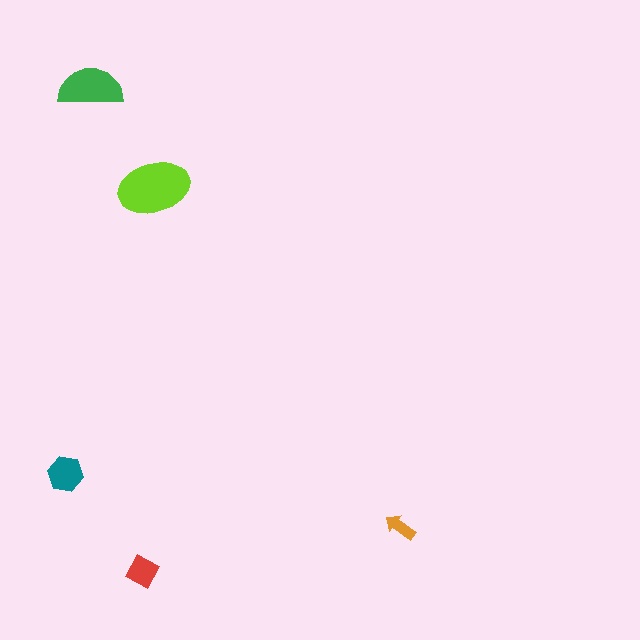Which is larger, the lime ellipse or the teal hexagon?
The lime ellipse.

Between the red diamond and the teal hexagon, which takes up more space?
The teal hexagon.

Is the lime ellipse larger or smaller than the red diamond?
Larger.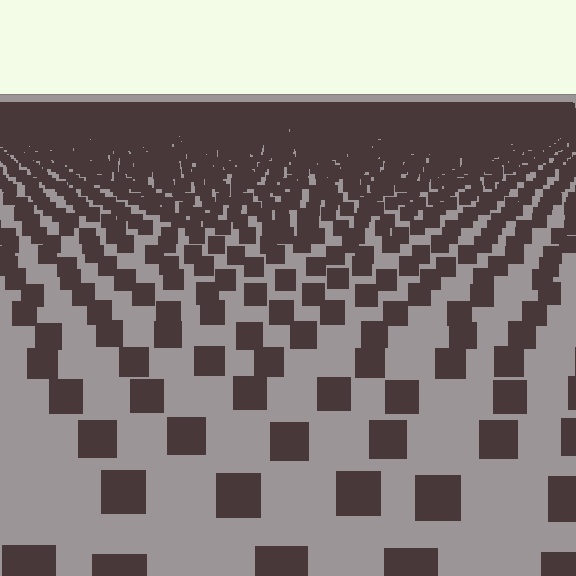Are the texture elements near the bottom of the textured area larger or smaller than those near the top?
Larger. Near the bottom, elements are closer to the viewer and appear at a bigger on-screen size.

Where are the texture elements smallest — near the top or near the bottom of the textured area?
Near the top.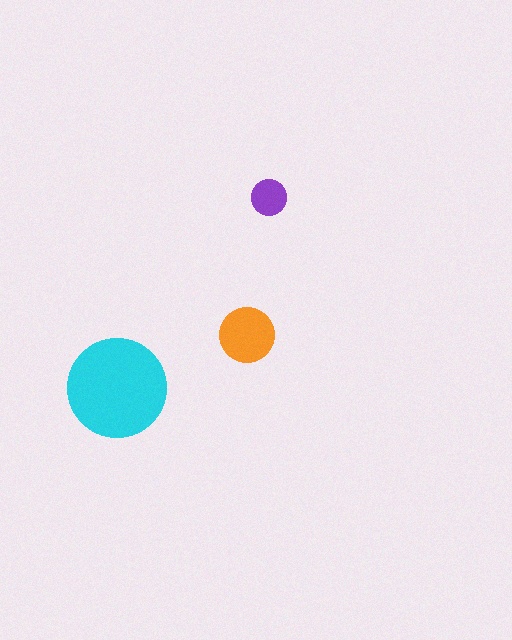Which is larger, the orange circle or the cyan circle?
The cyan one.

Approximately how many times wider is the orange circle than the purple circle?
About 1.5 times wider.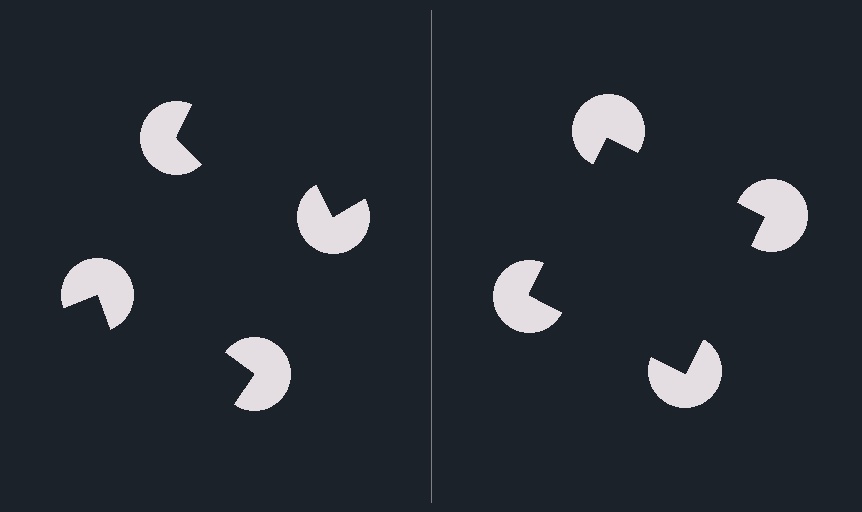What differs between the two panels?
The pac-man discs are positioned identically on both sides; only the wedge orientations differ. On the right they align to a square; on the left they are misaligned.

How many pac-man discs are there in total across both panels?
8 — 4 on each side.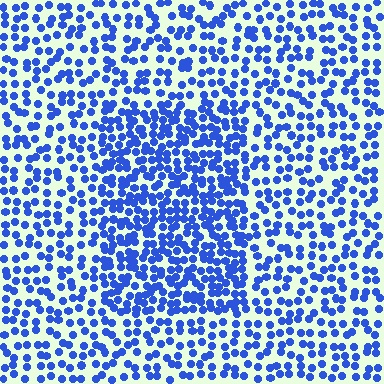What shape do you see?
I see a rectangle.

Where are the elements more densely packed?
The elements are more densely packed inside the rectangle boundary.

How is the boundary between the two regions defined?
The boundary is defined by a change in element density (approximately 1.7x ratio). All elements are the same color, size, and shape.